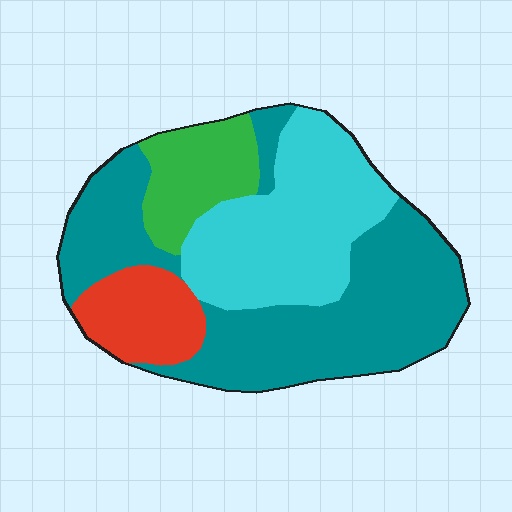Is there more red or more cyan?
Cyan.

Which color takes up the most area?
Teal, at roughly 45%.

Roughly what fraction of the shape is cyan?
Cyan covers about 30% of the shape.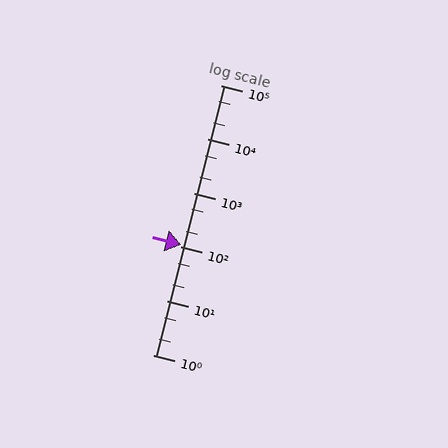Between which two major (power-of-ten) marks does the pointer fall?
The pointer is between 100 and 1000.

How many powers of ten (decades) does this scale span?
The scale spans 5 decades, from 1 to 100000.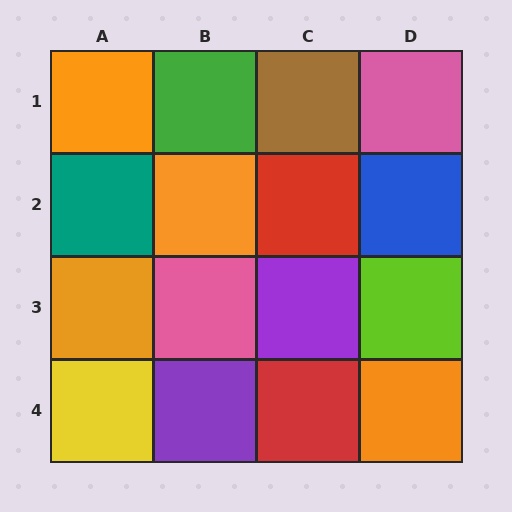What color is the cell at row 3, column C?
Purple.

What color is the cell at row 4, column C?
Red.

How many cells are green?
1 cell is green.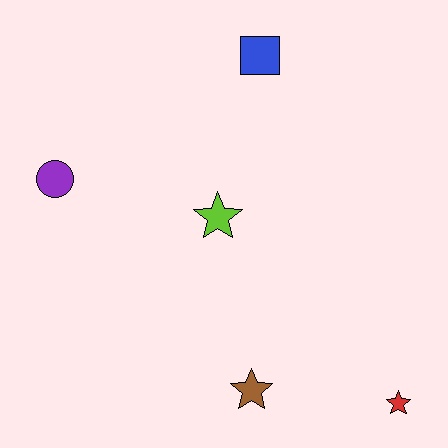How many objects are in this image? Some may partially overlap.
There are 5 objects.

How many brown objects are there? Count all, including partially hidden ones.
There is 1 brown object.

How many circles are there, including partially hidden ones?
There is 1 circle.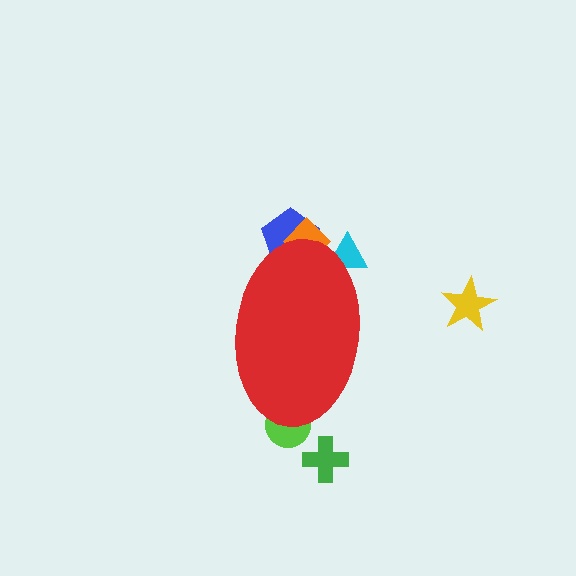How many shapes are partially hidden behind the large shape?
4 shapes are partially hidden.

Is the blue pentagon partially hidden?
Yes, the blue pentagon is partially hidden behind the red ellipse.